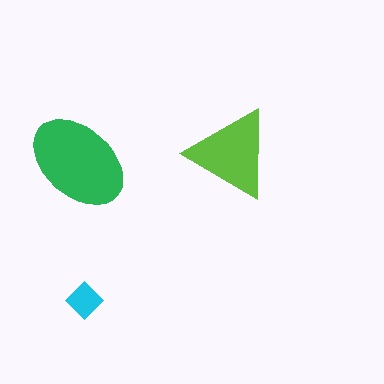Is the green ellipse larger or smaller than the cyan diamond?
Larger.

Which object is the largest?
The green ellipse.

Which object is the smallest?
The cyan diamond.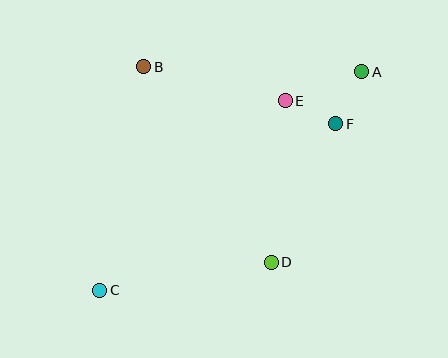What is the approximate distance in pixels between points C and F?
The distance between C and F is approximately 289 pixels.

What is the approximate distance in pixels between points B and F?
The distance between B and F is approximately 200 pixels.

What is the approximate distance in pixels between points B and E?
The distance between B and E is approximately 145 pixels.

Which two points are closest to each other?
Points E and F are closest to each other.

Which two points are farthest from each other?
Points A and C are farthest from each other.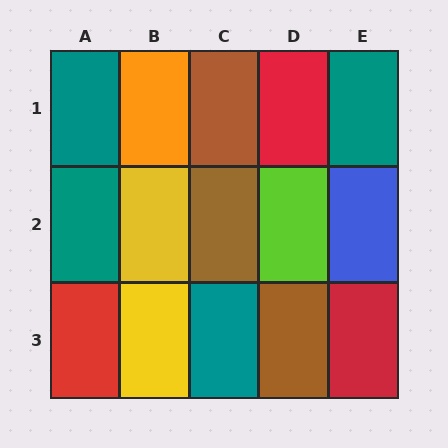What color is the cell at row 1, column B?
Orange.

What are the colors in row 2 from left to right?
Teal, yellow, brown, lime, blue.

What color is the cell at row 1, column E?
Teal.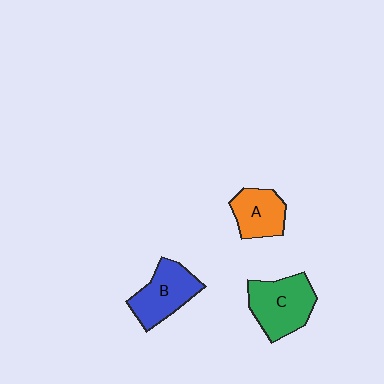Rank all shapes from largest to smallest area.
From largest to smallest: C (green), B (blue), A (orange).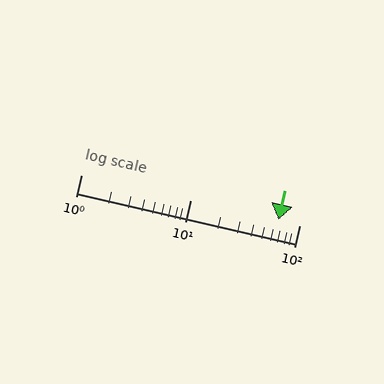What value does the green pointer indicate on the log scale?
The pointer indicates approximately 64.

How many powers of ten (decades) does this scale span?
The scale spans 2 decades, from 1 to 100.